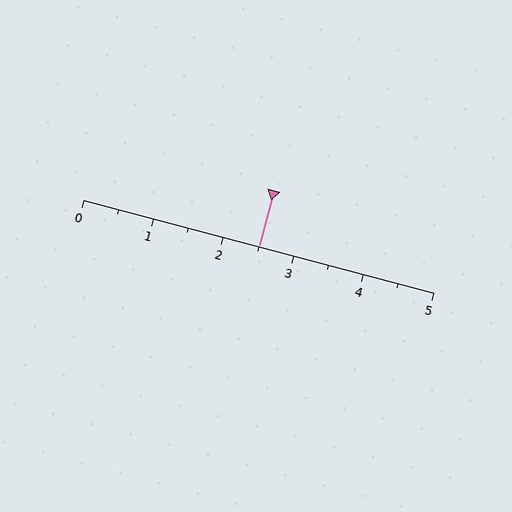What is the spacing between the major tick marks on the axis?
The major ticks are spaced 1 apart.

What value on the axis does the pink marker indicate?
The marker indicates approximately 2.5.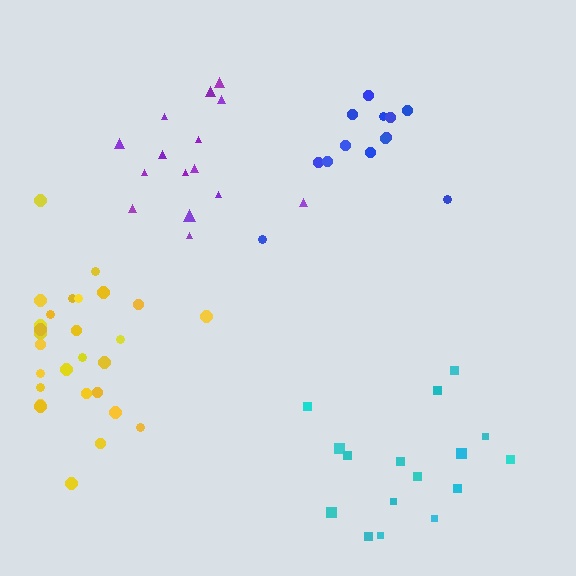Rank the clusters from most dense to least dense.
blue, yellow, purple, cyan.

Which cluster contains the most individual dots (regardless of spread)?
Yellow (28).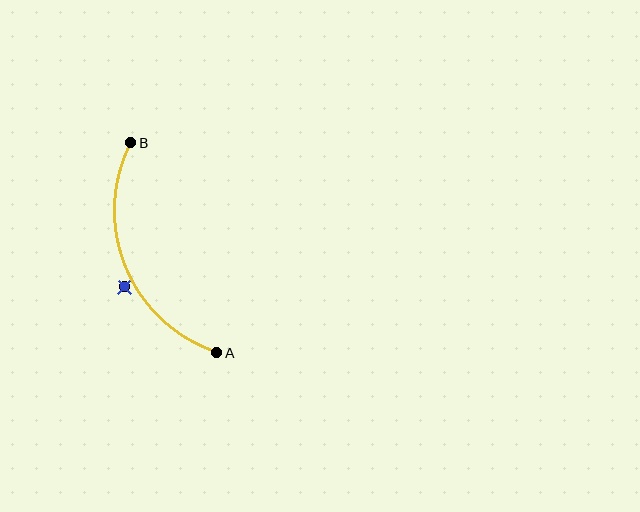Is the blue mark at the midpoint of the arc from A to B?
No — the blue mark does not lie on the arc at all. It sits slightly outside the curve.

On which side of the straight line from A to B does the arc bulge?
The arc bulges to the left of the straight line connecting A and B.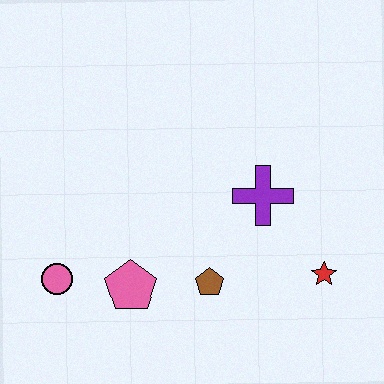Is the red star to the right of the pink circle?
Yes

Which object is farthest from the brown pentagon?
The pink circle is farthest from the brown pentagon.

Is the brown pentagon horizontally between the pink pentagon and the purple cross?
Yes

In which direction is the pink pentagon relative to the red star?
The pink pentagon is to the left of the red star.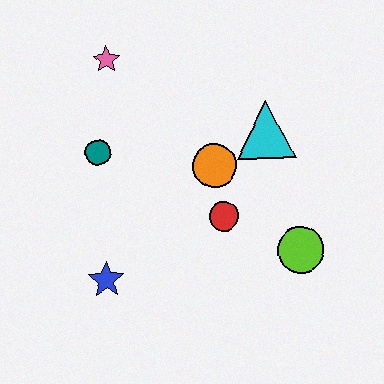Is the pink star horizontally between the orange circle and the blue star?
Yes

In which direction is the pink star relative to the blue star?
The pink star is above the blue star.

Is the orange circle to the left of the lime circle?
Yes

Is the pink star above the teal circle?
Yes